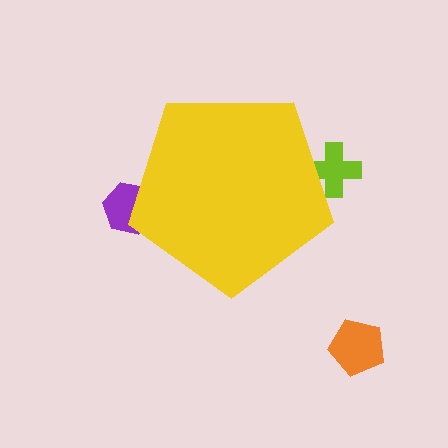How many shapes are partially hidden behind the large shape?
2 shapes are partially hidden.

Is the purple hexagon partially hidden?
Yes, the purple hexagon is partially hidden behind the yellow pentagon.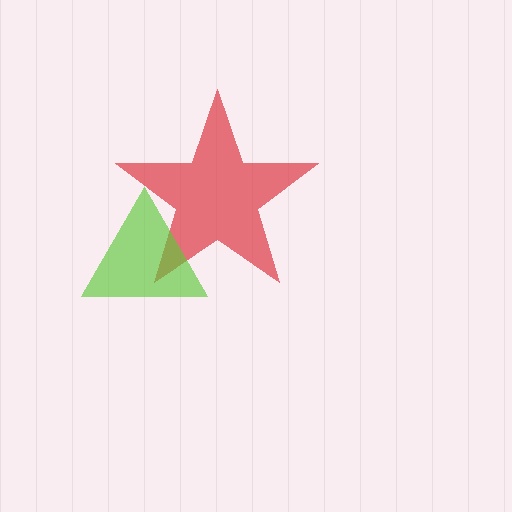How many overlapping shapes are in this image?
There are 2 overlapping shapes in the image.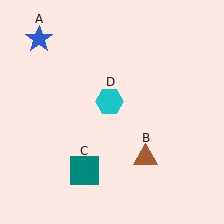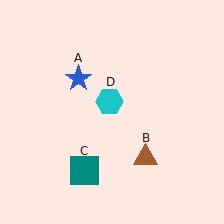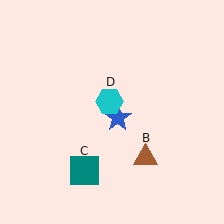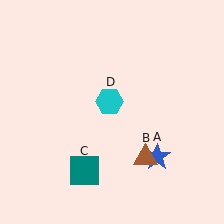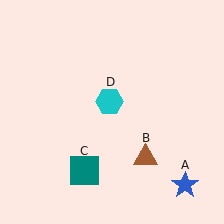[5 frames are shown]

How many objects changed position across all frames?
1 object changed position: blue star (object A).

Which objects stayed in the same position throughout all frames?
Brown triangle (object B) and teal square (object C) and cyan hexagon (object D) remained stationary.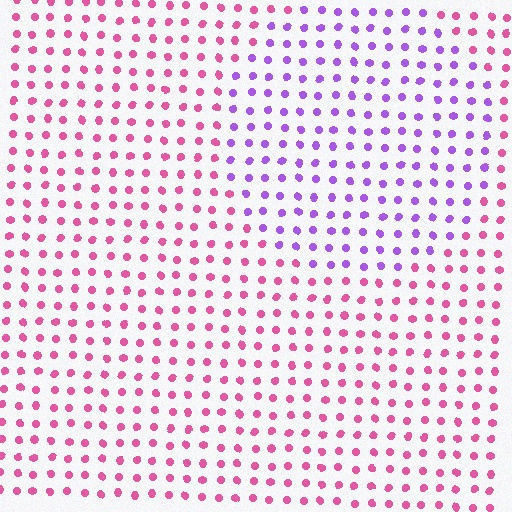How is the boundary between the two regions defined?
The boundary is defined purely by a slight shift in hue (about 53 degrees). Spacing, size, and orientation are identical on both sides.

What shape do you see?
I see a circle.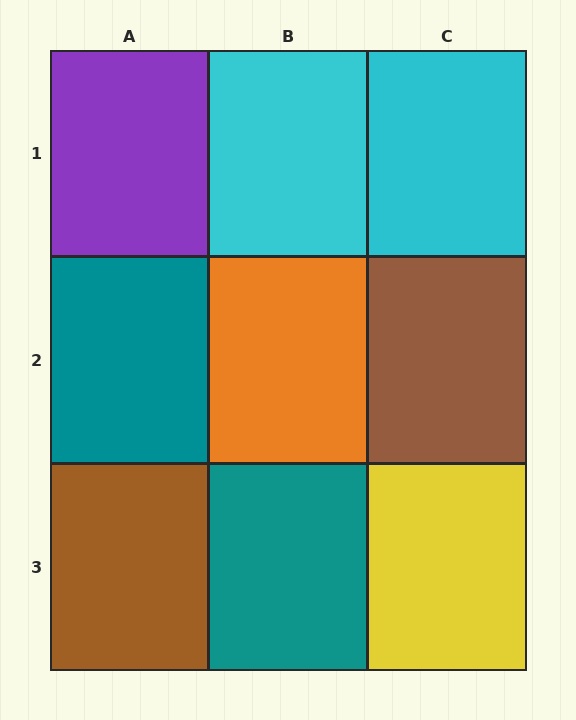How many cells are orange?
1 cell is orange.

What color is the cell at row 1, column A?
Purple.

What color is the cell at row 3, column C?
Yellow.